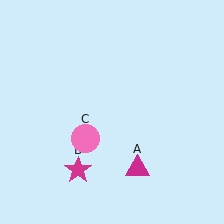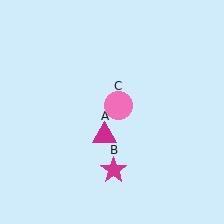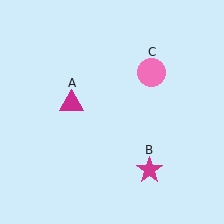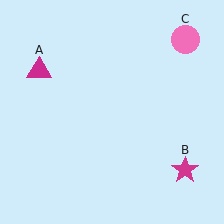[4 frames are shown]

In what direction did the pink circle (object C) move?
The pink circle (object C) moved up and to the right.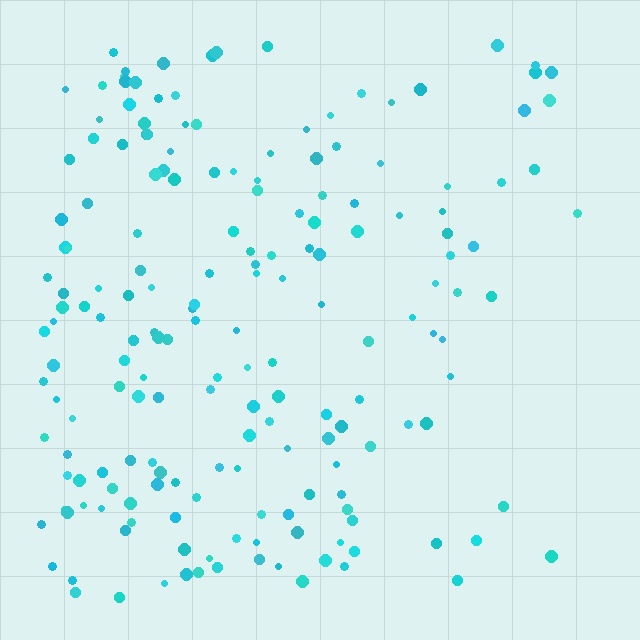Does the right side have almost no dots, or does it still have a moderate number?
Still a moderate number, just noticeably fewer than the left.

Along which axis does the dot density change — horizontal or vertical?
Horizontal.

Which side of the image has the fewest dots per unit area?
The right.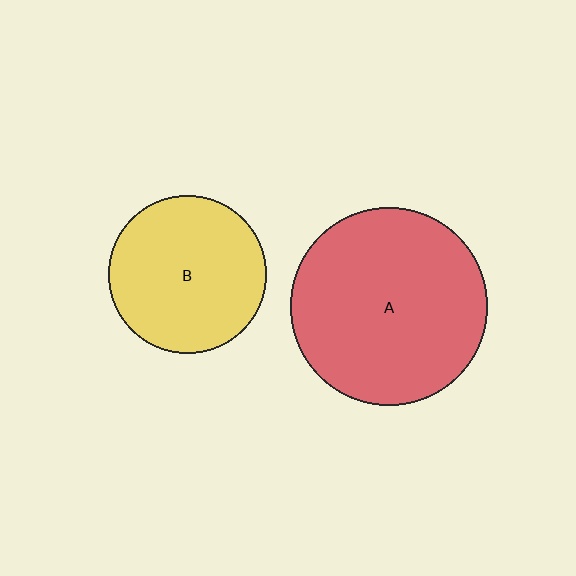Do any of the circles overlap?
No, none of the circles overlap.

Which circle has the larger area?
Circle A (red).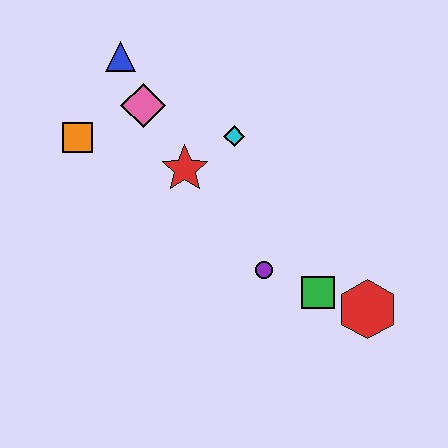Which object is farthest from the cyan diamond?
The red hexagon is farthest from the cyan diamond.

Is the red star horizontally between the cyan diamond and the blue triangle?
Yes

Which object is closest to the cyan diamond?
The red star is closest to the cyan diamond.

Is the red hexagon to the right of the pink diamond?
Yes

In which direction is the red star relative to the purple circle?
The red star is above the purple circle.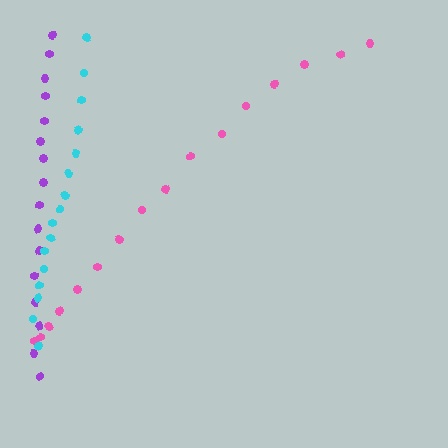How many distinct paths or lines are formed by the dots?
There are 3 distinct paths.